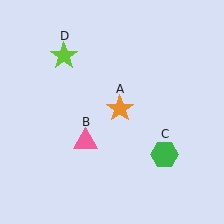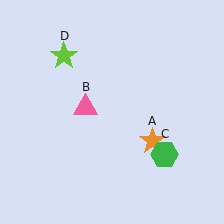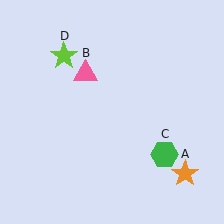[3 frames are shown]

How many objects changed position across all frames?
2 objects changed position: orange star (object A), pink triangle (object B).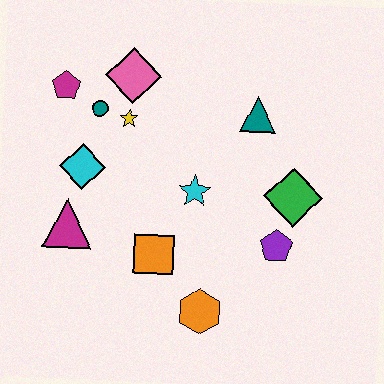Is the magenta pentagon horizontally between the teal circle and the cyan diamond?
No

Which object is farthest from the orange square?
The magenta pentagon is farthest from the orange square.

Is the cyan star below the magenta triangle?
No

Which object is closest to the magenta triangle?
The cyan diamond is closest to the magenta triangle.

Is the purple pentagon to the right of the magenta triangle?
Yes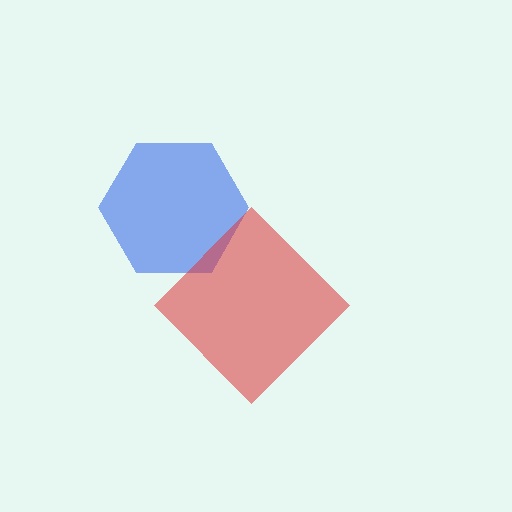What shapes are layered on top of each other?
The layered shapes are: a blue hexagon, a red diamond.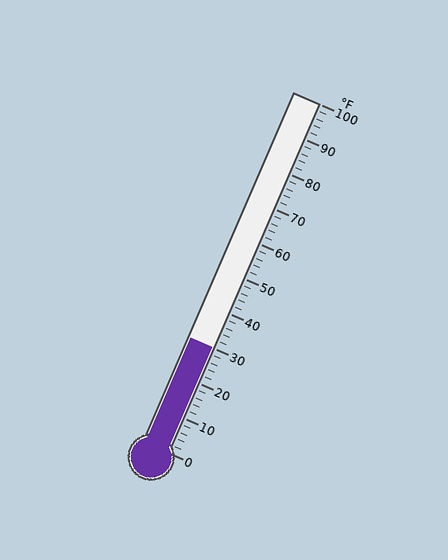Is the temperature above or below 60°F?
The temperature is below 60°F.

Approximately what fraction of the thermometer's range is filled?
The thermometer is filled to approximately 30% of its range.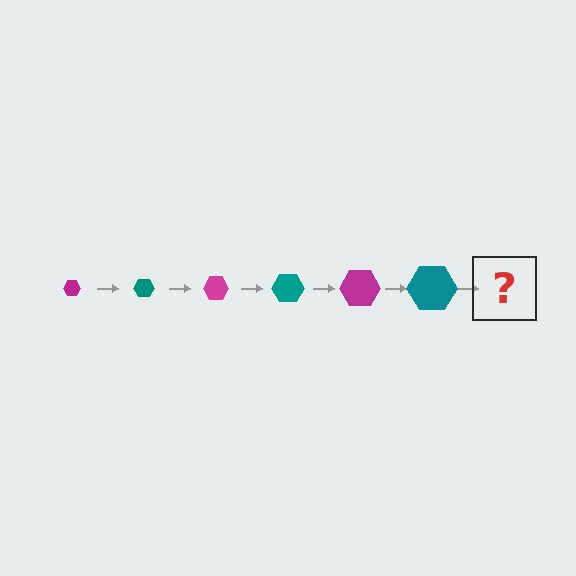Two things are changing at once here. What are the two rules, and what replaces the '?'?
The two rules are that the hexagon grows larger each step and the color cycles through magenta and teal. The '?' should be a magenta hexagon, larger than the previous one.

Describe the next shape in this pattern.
It should be a magenta hexagon, larger than the previous one.